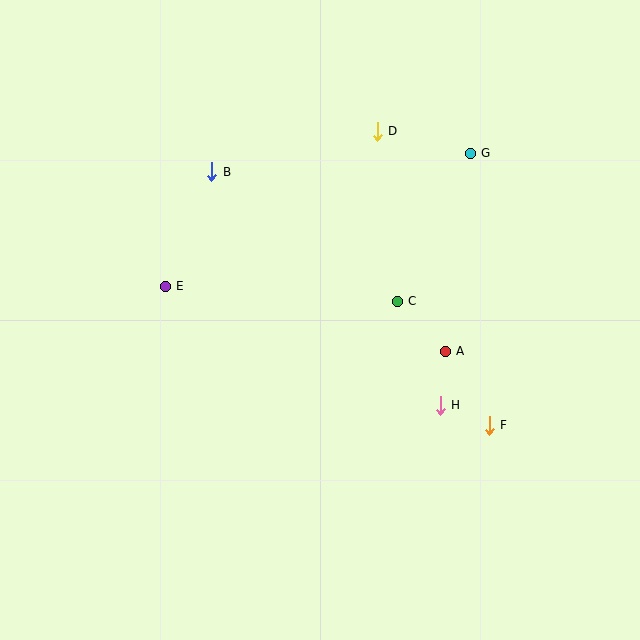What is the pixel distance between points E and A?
The distance between E and A is 288 pixels.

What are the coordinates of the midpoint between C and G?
The midpoint between C and G is at (434, 227).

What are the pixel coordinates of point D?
Point D is at (377, 131).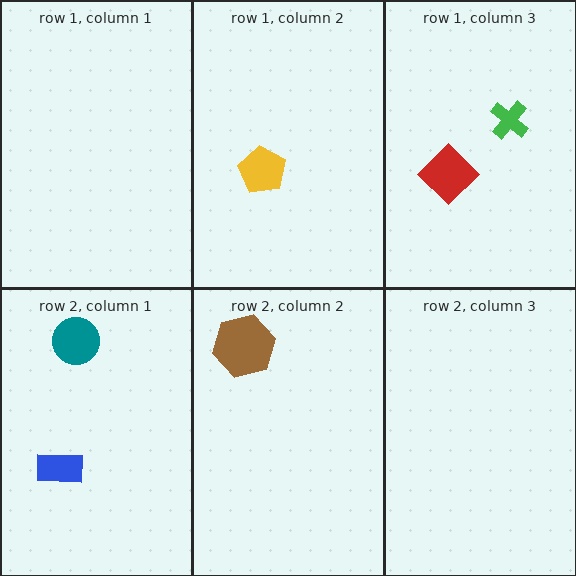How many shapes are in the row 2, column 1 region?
2.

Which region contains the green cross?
The row 1, column 3 region.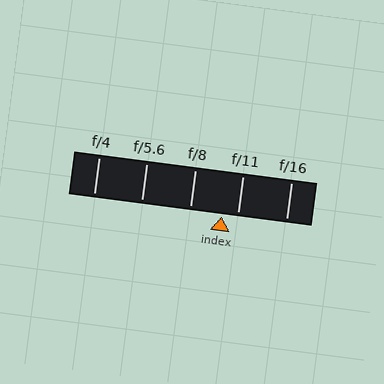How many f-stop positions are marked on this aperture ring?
There are 5 f-stop positions marked.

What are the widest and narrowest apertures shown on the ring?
The widest aperture shown is f/4 and the narrowest is f/16.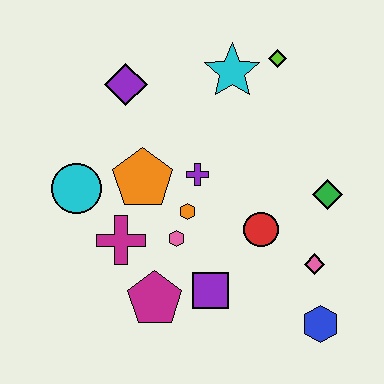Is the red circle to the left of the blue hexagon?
Yes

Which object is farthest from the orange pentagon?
The blue hexagon is farthest from the orange pentagon.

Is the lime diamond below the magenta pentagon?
No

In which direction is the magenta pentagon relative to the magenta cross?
The magenta pentagon is below the magenta cross.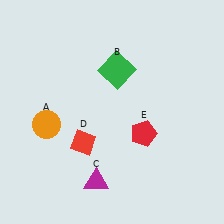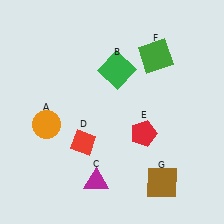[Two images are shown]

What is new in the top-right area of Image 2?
A green square (F) was added in the top-right area of Image 2.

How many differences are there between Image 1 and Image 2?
There are 2 differences between the two images.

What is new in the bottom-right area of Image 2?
A brown square (G) was added in the bottom-right area of Image 2.